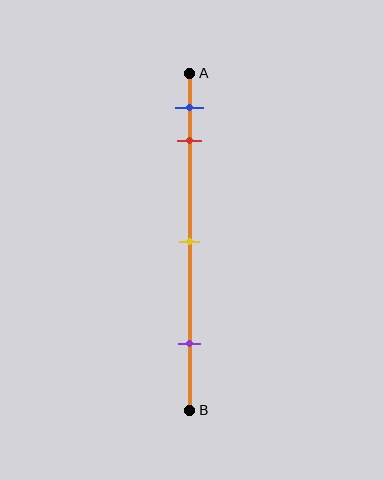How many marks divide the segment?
There are 4 marks dividing the segment.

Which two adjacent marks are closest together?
The blue and red marks are the closest adjacent pair.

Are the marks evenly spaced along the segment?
No, the marks are not evenly spaced.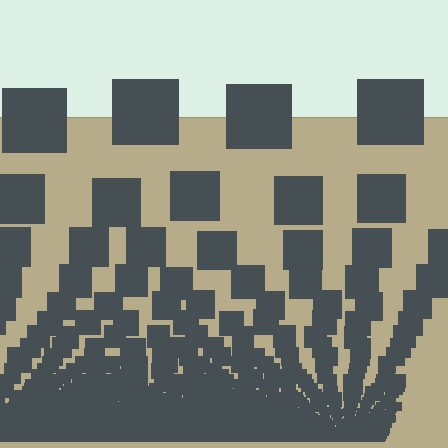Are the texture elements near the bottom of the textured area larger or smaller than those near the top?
Smaller. The gradient is inverted — elements near the bottom are smaller and denser.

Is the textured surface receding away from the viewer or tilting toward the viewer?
The surface appears to tilt toward the viewer. Texture elements get larger and sparser toward the top.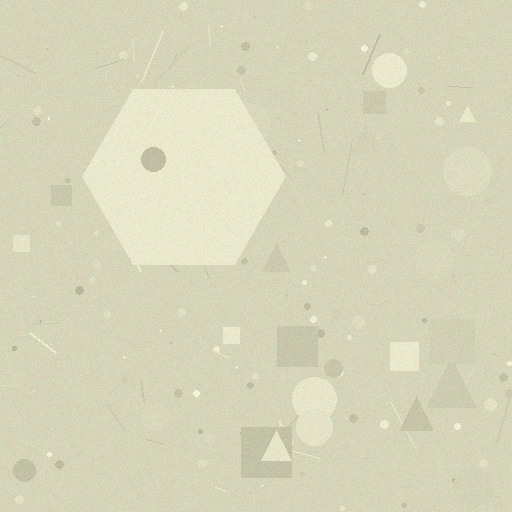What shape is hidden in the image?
A hexagon is hidden in the image.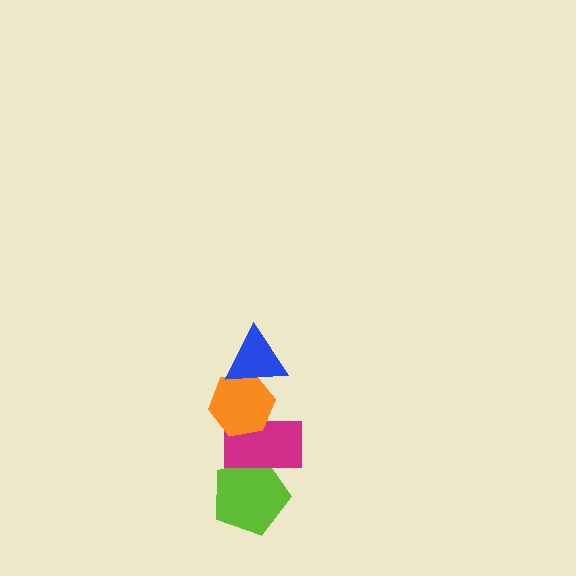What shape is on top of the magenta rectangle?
The orange hexagon is on top of the magenta rectangle.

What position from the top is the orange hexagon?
The orange hexagon is 2nd from the top.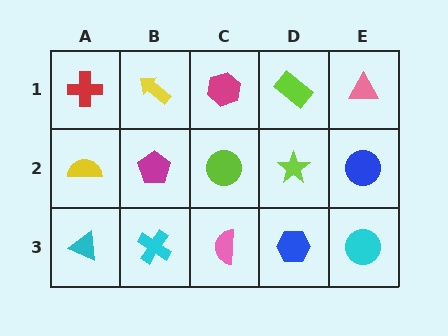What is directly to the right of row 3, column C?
A blue hexagon.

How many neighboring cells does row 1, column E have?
2.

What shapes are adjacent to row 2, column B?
A yellow arrow (row 1, column B), a cyan cross (row 3, column B), a yellow semicircle (row 2, column A), a lime circle (row 2, column C).